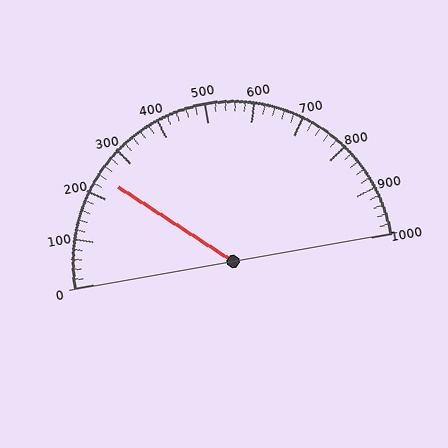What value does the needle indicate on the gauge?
The needle indicates approximately 240.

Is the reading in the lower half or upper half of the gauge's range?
The reading is in the lower half of the range (0 to 1000).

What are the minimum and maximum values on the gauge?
The gauge ranges from 0 to 1000.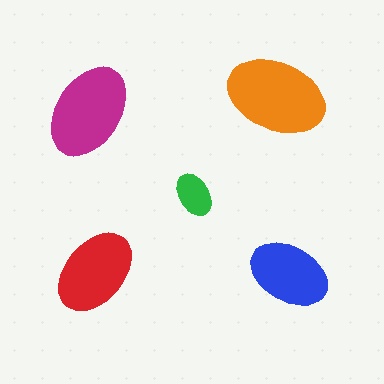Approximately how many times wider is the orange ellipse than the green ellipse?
About 2.5 times wider.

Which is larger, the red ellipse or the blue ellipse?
The red one.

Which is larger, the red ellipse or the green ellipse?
The red one.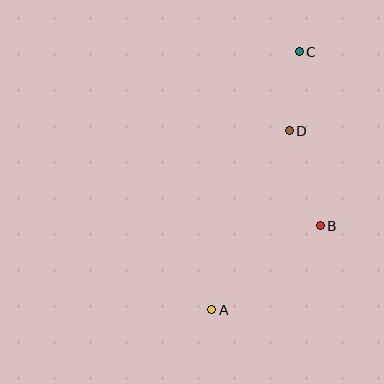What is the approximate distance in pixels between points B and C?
The distance between B and C is approximately 175 pixels.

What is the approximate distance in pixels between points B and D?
The distance between B and D is approximately 100 pixels.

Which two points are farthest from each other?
Points A and C are farthest from each other.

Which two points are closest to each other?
Points C and D are closest to each other.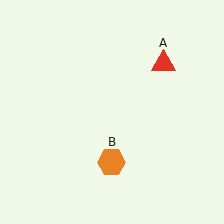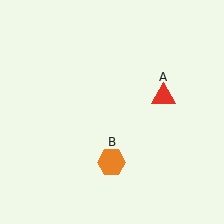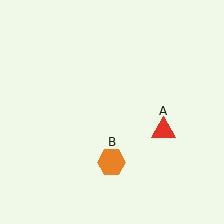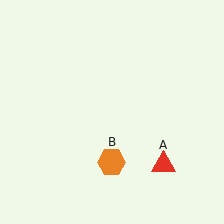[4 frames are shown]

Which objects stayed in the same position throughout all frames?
Orange hexagon (object B) remained stationary.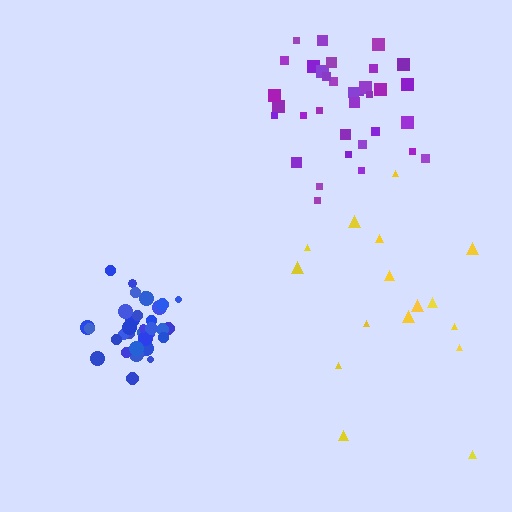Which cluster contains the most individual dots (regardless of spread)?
Purple (34).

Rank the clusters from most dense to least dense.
blue, purple, yellow.